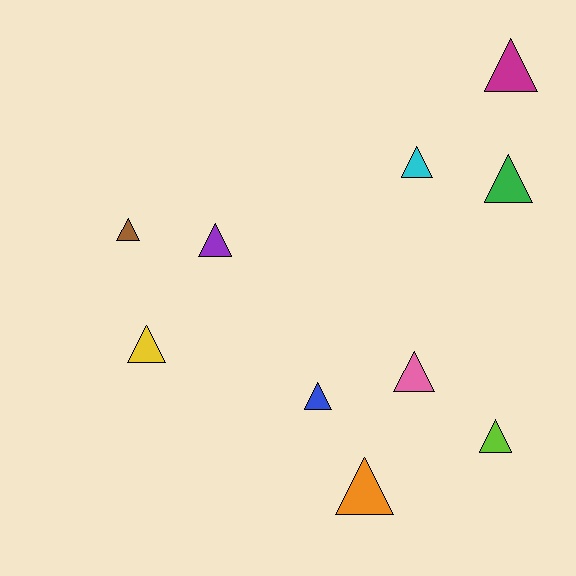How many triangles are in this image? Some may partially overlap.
There are 10 triangles.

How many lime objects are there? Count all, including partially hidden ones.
There is 1 lime object.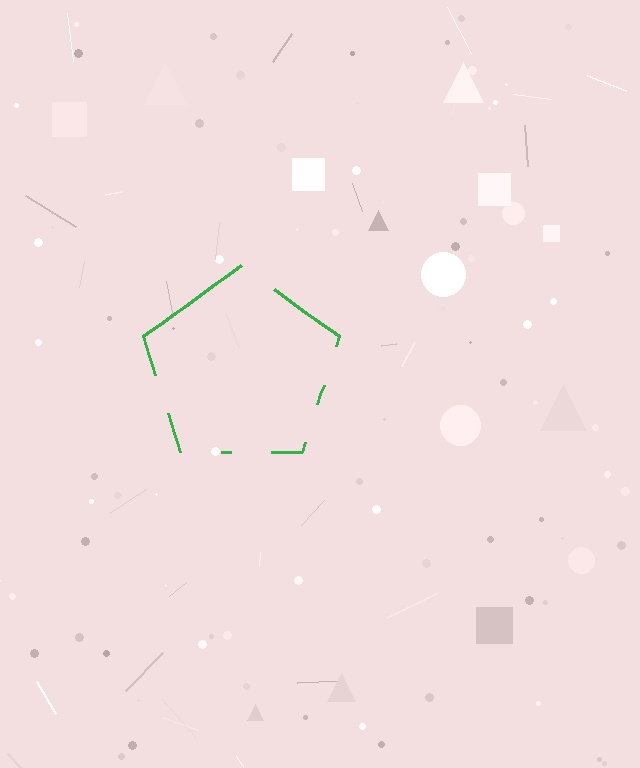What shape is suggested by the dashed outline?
The dashed outline suggests a pentagon.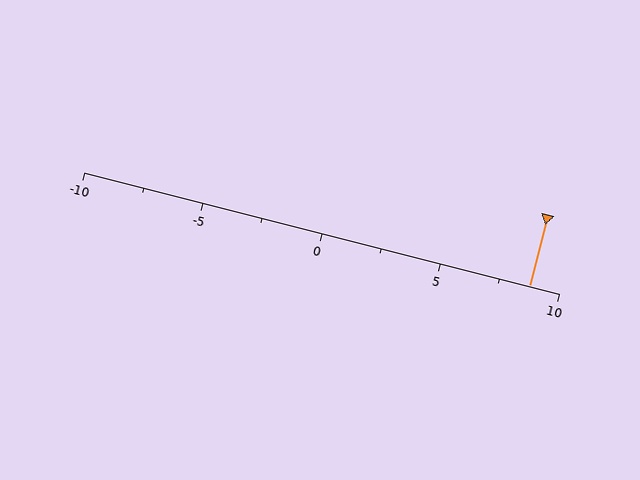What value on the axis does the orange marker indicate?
The marker indicates approximately 8.8.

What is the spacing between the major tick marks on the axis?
The major ticks are spaced 5 apart.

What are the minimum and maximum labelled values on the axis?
The axis runs from -10 to 10.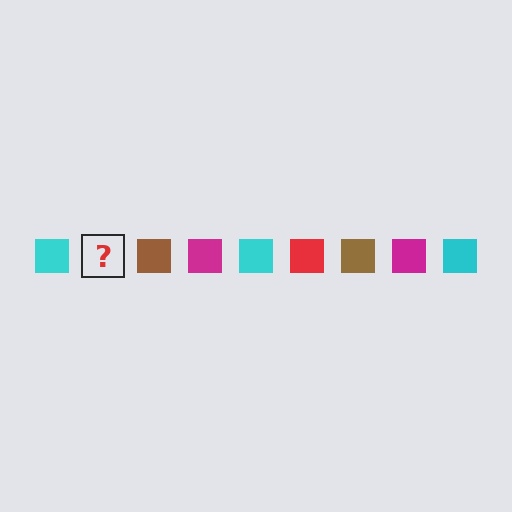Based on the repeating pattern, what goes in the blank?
The blank should be a red square.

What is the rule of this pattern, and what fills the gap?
The rule is that the pattern cycles through cyan, red, brown, magenta squares. The gap should be filled with a red square.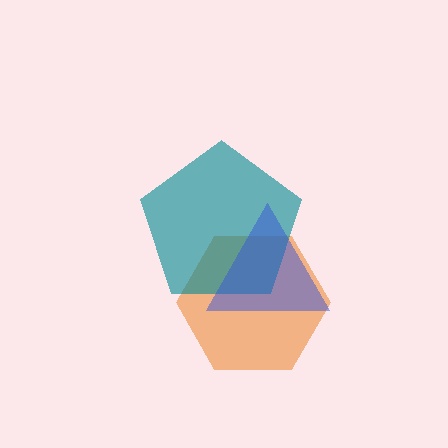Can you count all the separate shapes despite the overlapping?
Yes, there are 3 separate shapes.